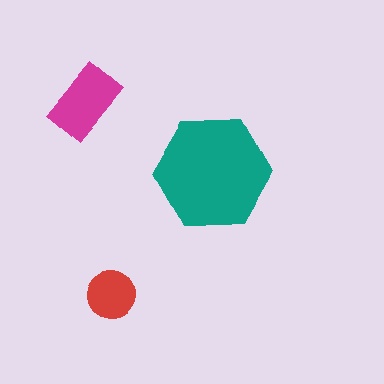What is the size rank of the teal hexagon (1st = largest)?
1st.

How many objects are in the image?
There are 3 objects in the image.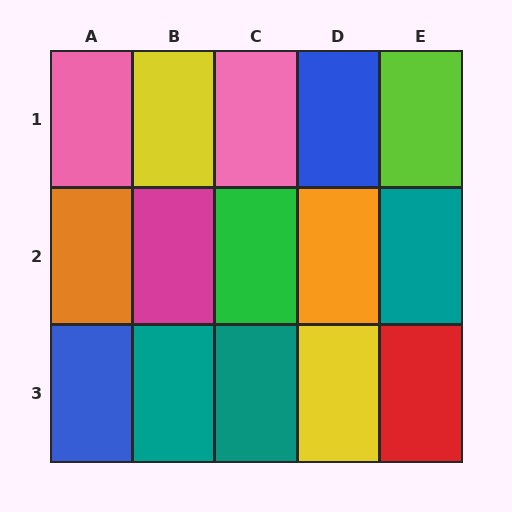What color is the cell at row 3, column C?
Teal.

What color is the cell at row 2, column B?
Magenta.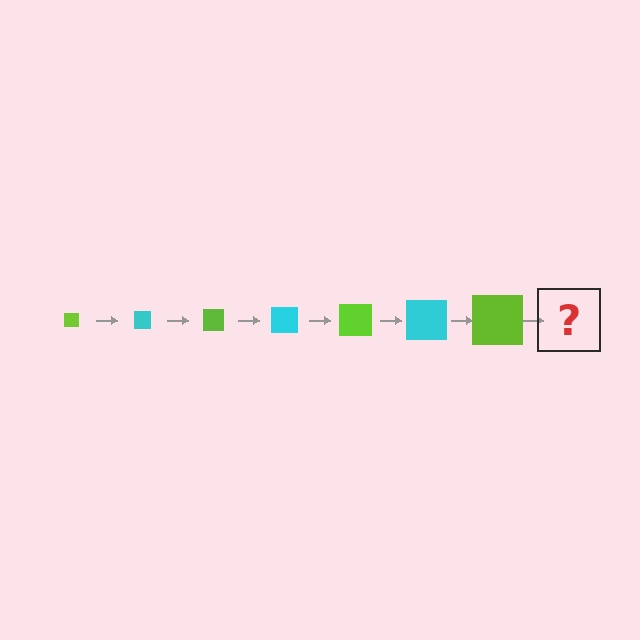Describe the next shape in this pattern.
It should be a cyan square, larger than the previous one.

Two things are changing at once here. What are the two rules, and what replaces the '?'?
The two rules are that the square grows larger each step and the color cycles through lime and cyan. The '?' should be a cyan square, larger than the previous one.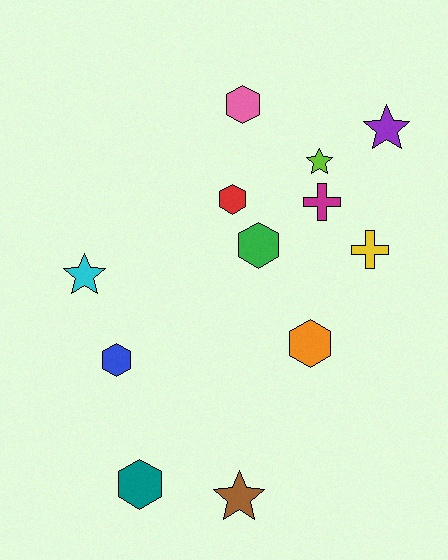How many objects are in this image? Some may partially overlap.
There are 12 objects.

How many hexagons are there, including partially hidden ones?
There are 6 hexagons.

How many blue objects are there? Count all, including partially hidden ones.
There is 1 blue object.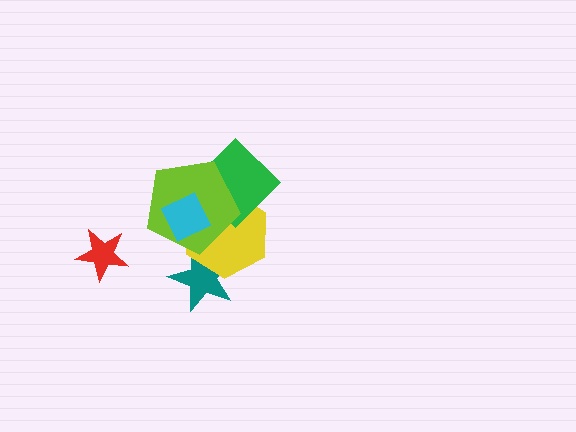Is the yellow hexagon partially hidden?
Yes, it is partially covered by another shape.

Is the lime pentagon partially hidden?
Yes, it is partially covered by another shape.